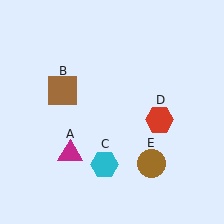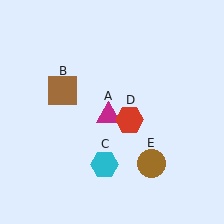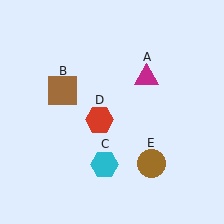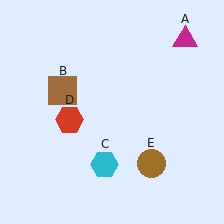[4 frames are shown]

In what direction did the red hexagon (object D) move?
The red hexagon (object D) moved left.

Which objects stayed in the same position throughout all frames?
Brown square (object B) and cyan hexagon (object C) and brown circle (object E) remained stationary.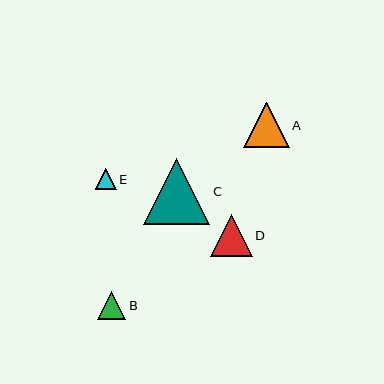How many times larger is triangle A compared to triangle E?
Triangle A is approximately 2.2 times the size of triangle E.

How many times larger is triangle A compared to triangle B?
Triangle A is approximately 1.6 times the size of triangle B.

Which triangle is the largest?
Triangle C is the largest with a size of approximately 66 pixels.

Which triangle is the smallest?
Triangle E is the smallest with a size of approximately 21 pixels.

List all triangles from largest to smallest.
From largest to smallest: C, A, D, B, E.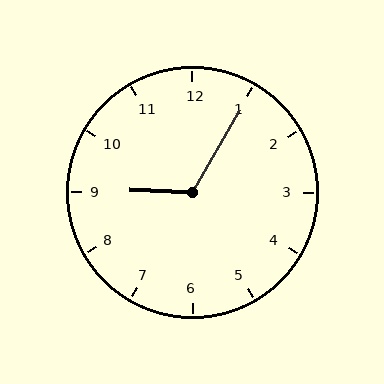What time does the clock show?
9:05.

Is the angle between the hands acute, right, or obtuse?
It is obtuse.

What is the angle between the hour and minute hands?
Approximately 118 degrees.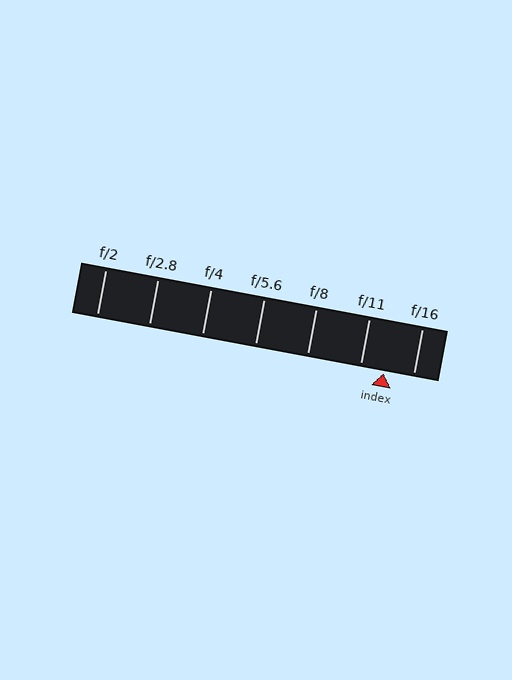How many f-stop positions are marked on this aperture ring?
There are 7 f-stop positions marked.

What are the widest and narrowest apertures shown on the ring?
The widest aperture shown is f/2 and the narrowest is f/16.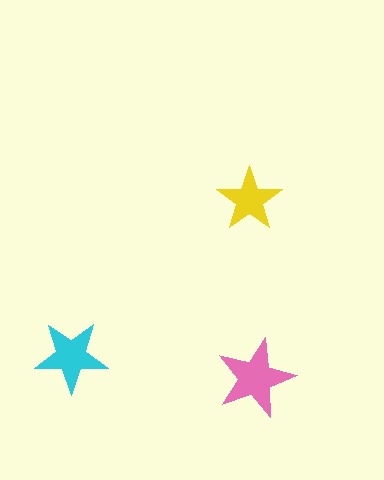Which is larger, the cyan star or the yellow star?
The cyan one.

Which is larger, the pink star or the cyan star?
The pink one.